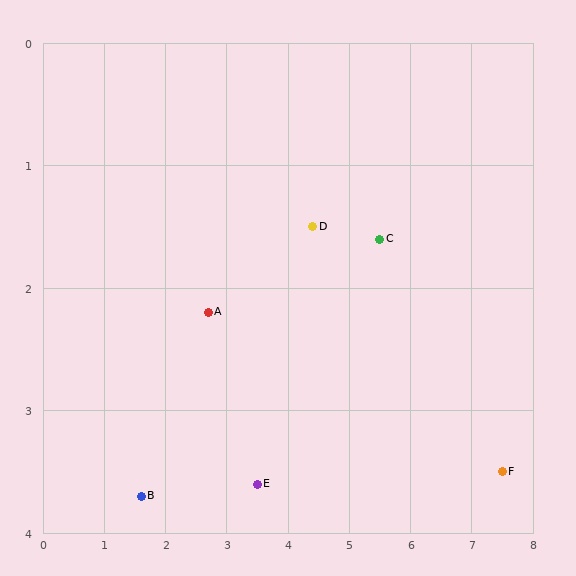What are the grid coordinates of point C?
Point C is at approximately (5.5, 1.6).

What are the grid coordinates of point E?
Point E is at approximately (3.5, 3.6).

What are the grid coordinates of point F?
Point F is at approximately (7.5, 3.5).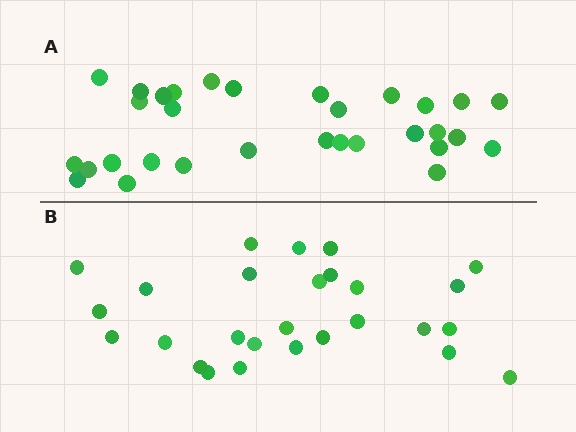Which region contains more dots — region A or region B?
Region A (the top region) has more dots.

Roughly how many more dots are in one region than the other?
Region A has about 4 more dots than region B.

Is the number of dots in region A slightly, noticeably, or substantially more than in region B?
Region A has only slightly more — the two regions are fairly close. The ratio is roughly 1.1 to 1.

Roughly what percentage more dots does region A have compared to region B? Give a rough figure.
About 15% more.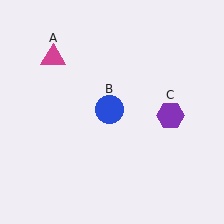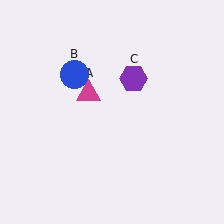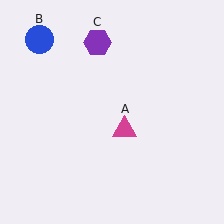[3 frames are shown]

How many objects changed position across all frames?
3 objects changed position: magenta triangle (object A), blue circle (object B), purple hexagon (object C).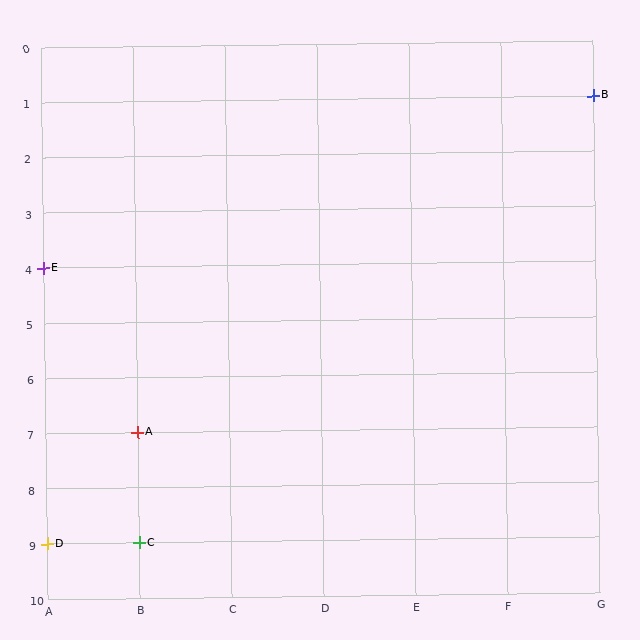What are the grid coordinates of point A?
Point A is at grid coordinates (B, 7).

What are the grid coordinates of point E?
Point E is at grid coordinates (A, 4).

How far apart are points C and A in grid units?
Points C and A are 2 rows apart.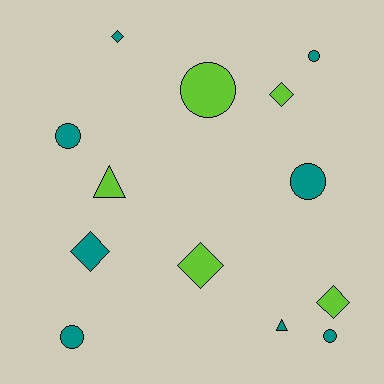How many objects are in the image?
There are 13 objects.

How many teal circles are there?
There are 5 teal circles.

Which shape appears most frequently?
Circle, with 6 objects.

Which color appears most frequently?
Teal, with 8 objects.